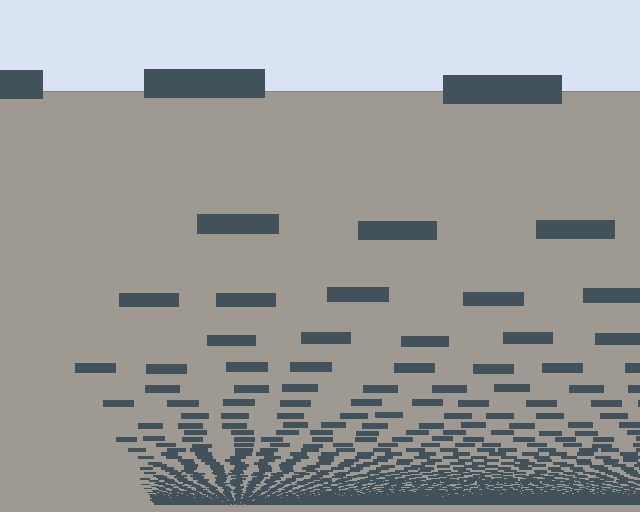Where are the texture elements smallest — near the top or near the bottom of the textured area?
Near the bottom.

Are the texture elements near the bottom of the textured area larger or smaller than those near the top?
Smaller. The gradient is inverted — elements near the bottom are smaller and denser.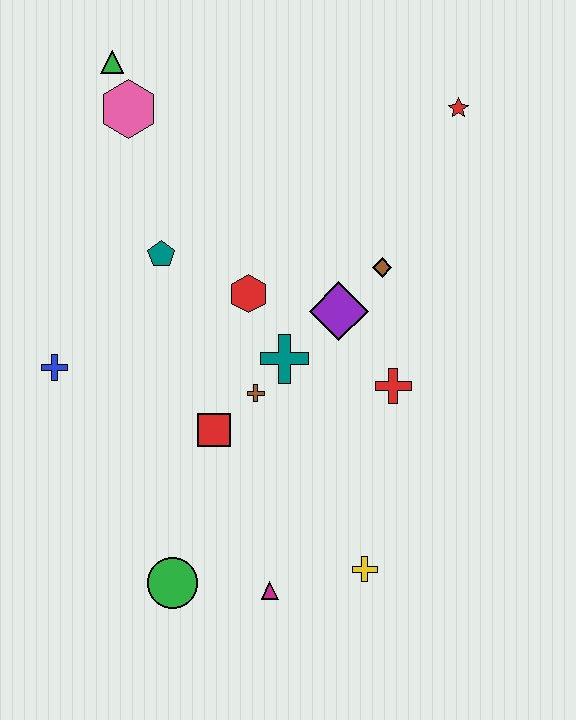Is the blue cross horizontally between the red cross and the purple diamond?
No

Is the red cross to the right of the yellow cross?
Yes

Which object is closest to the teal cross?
The brown cross is closest to the teal cross.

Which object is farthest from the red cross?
The green triangle is farthest from the red cross.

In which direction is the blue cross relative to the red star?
The blue cross is to the left of the red star.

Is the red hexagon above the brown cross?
Yes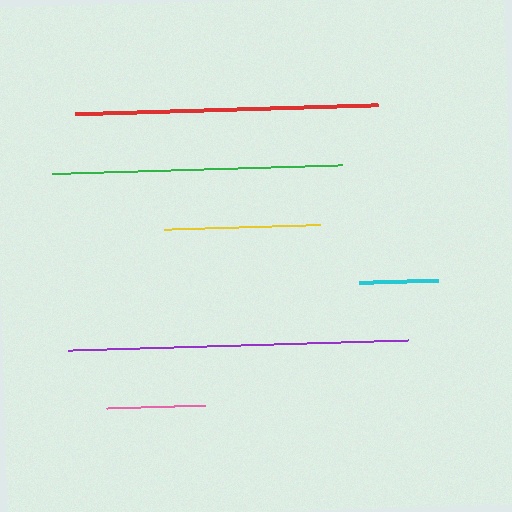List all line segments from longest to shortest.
From longest to shortest: purple, red, green, yellow, pink, cyan.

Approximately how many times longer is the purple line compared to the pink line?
The purple line is approximately 3.4 times the length of the pink line.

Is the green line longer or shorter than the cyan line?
The green line is longer than the cyan line.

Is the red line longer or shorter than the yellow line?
The red line is longer than the yellow line.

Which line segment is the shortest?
The cyan line is the shortest at approximately 79 pixels.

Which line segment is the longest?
The purple line is the longest at approximately 340 pixels.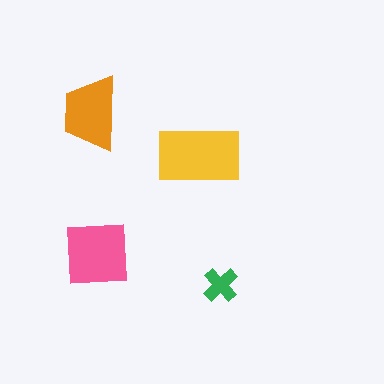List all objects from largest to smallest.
The yellow rectangle, the pink square, the orange trapezoid, the green cross.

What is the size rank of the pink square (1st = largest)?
2nd.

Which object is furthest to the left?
The orange trapezoid is leftmost.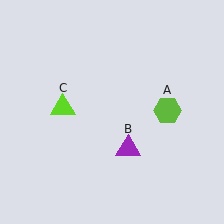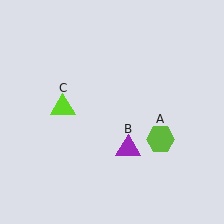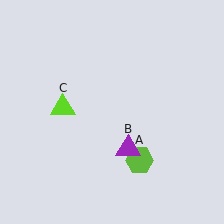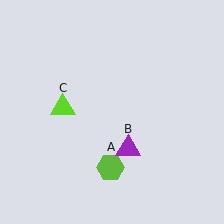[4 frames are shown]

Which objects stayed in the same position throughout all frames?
Purple triangle (object B) and lime triangle (object C) remained stationary.